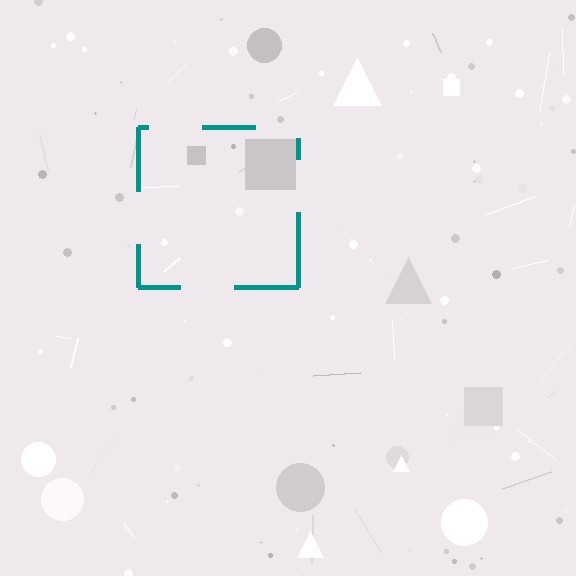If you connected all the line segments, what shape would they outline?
They would outline a square.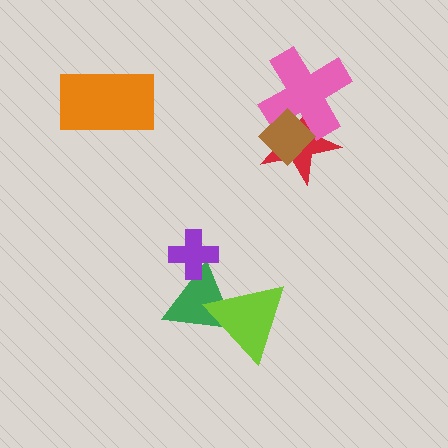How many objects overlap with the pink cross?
2 objects overlap with the pink cross.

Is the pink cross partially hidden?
Yes, it is partially covered by another shape.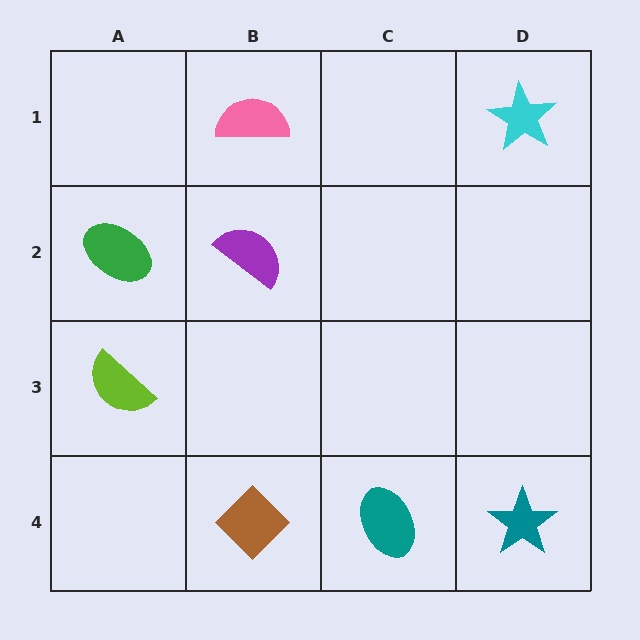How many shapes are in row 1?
2 shapes.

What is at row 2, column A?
A green ellipse.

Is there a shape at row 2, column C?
No, that cell is empty.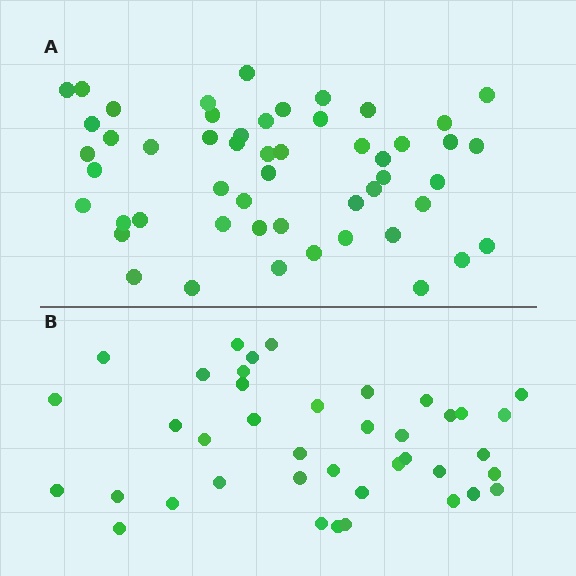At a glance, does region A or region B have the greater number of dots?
Region A (the top region) has more dots.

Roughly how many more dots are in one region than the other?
Region A has roughly 12 or so more dots than region B.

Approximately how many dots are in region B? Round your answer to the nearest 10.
About 40 dots.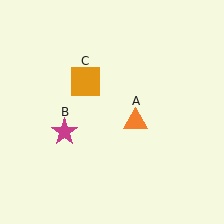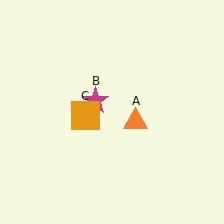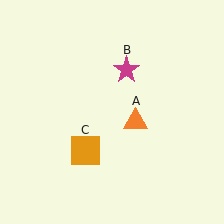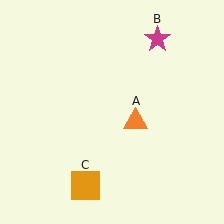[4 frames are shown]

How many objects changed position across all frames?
2 objects changed position: magenta star (object B), orange square (object C).